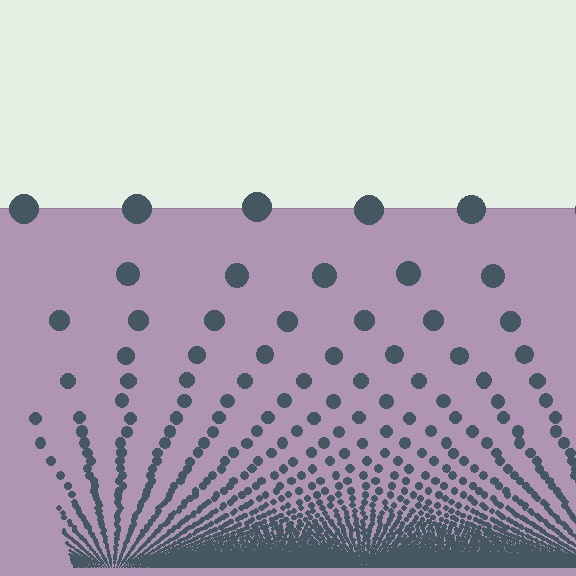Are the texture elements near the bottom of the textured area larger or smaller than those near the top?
Smaller. The gradient is inverted — elements near the bottom are smaller and denser.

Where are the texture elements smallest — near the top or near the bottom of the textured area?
Near the bottom.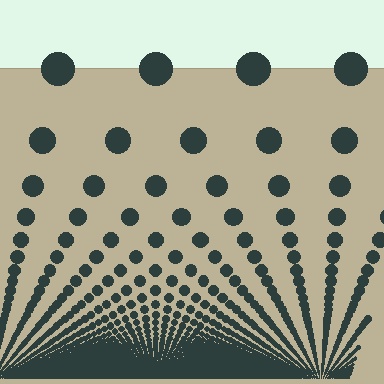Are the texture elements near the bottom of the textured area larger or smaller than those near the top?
Smaller. The gradient is inverted — elements near the bottom are smaller and denser.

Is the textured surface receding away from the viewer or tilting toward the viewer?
The surface appears to tilt toward the viewer. Texture elements get larger and sparser toward the top.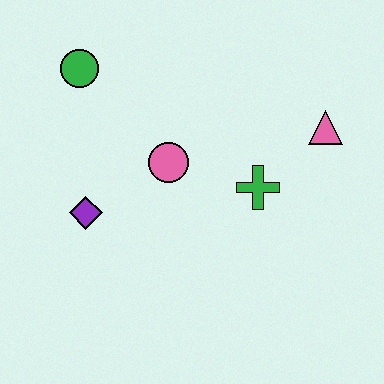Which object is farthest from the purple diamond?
The pink triangle is farthest from the purple diamond.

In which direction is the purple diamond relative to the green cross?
The purple diamond is to the left of the green cross.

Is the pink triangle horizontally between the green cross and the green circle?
No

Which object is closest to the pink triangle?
The green cross is closest to the pink triangle.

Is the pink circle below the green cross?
No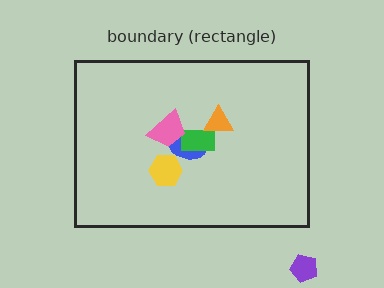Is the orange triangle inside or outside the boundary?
Inside.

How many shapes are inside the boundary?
5 inside, 1 outside.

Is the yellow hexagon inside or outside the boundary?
Inside.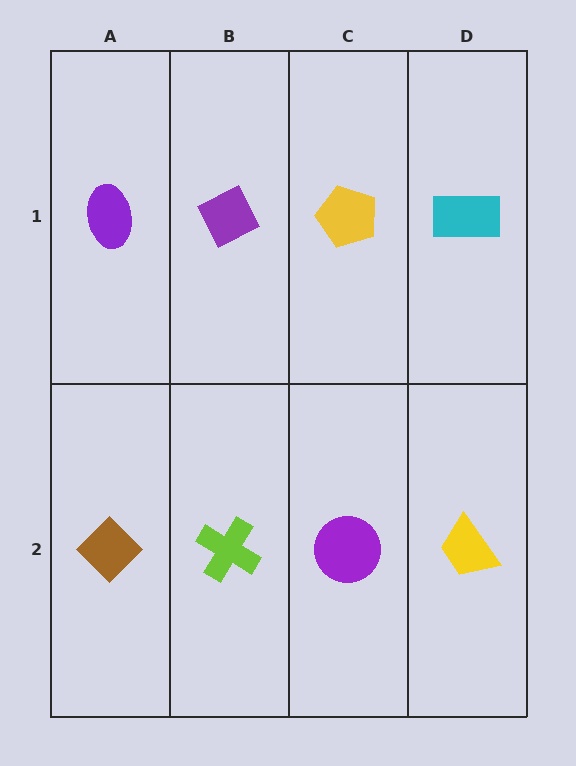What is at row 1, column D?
A cyan rectangle.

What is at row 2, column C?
A purple circle.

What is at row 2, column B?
A lime cross.